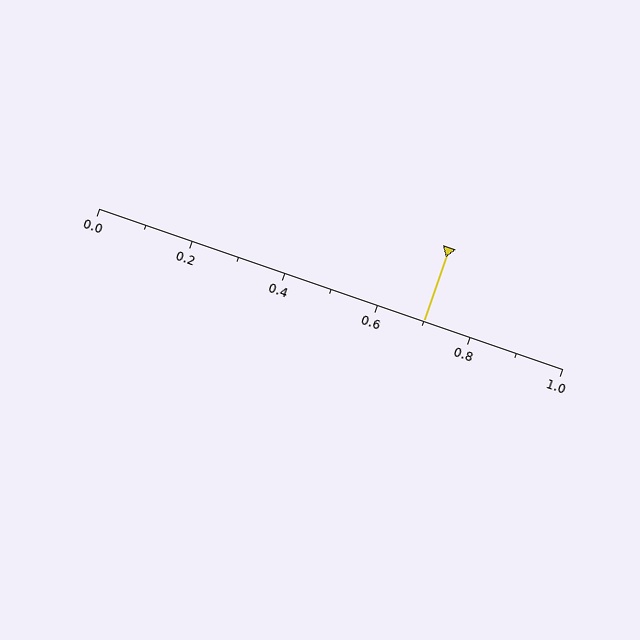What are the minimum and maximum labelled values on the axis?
The axis runs from 0.0 to 1.0.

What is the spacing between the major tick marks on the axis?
The major ticks are spaced 0.2 apart.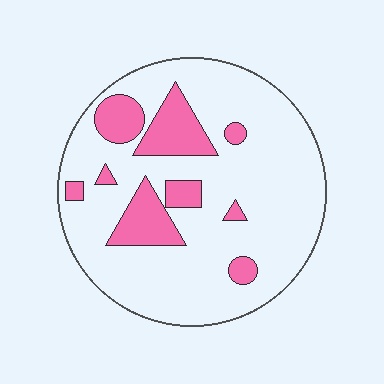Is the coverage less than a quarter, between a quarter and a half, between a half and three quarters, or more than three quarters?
Less than a quarter.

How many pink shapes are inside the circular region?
9.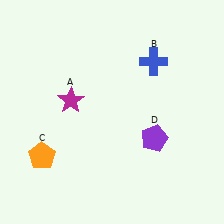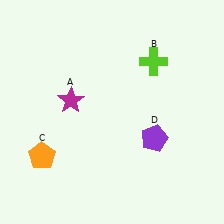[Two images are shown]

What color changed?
The cross (B) changed from blue in Image 1 to lime in Image 2.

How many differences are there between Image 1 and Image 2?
There is 1 difference between the two images.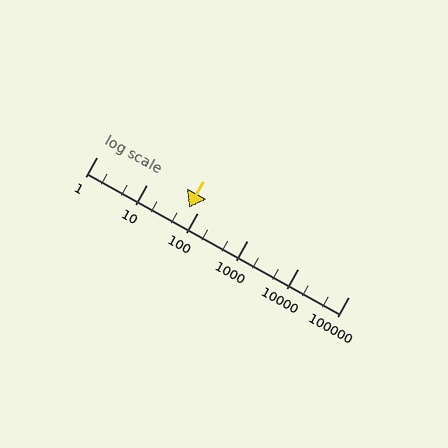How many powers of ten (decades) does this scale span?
The scale spans 5 decades, from 1 to 100000.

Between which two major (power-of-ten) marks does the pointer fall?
The pointer is between 10 and 100.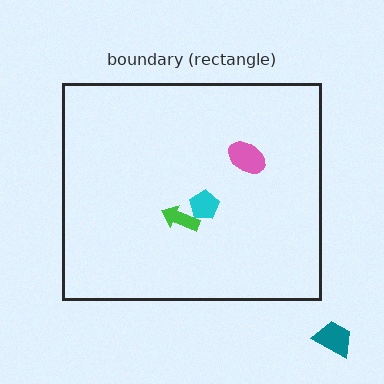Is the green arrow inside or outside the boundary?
Inside.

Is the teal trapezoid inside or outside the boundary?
Outside.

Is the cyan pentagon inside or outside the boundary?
Inside.